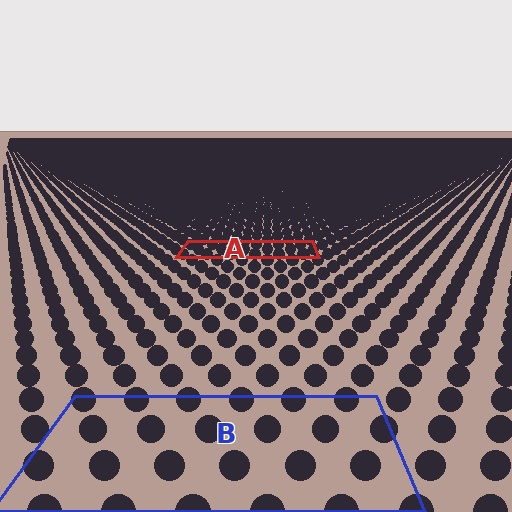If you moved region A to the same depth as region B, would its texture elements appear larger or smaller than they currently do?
They would appear larger. At a closer depth, the same texture elements are projected at a bigger on-screen size.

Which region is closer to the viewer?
Region B is closer. The texture elements there are larger and more spread out.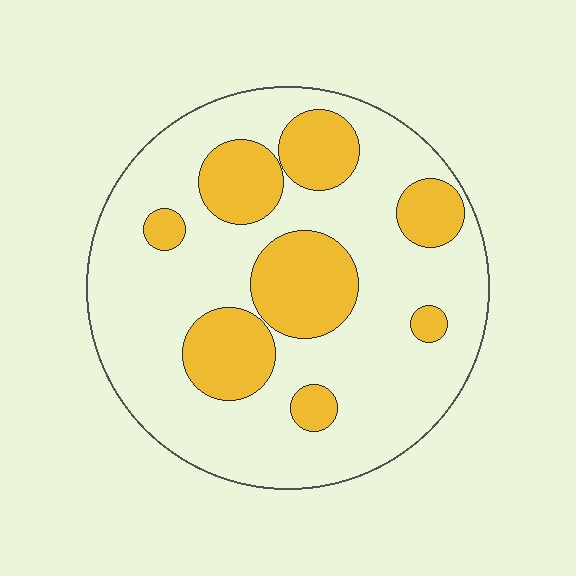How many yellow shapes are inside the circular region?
8.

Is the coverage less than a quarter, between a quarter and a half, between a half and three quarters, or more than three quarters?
Between a quarter and a half.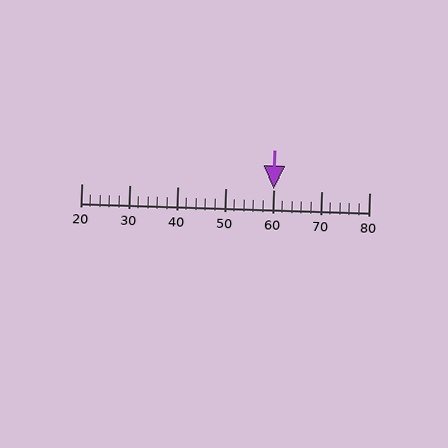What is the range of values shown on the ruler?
The ruler shows values from 20 to 80.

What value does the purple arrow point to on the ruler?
The purple arrow points to approximately 60.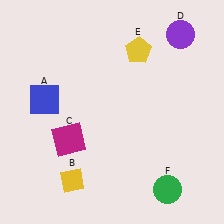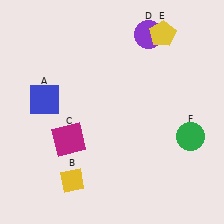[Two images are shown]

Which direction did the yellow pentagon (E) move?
The yellow pentagon (E) moved right.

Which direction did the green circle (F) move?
The green circle (F) moved up.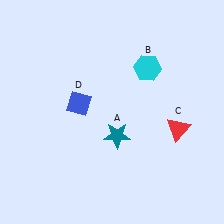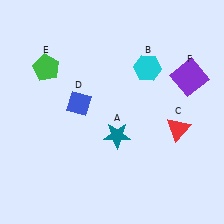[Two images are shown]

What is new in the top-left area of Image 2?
A green pentagon (E) was added in the top-left area of Image 2.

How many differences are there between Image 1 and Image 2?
There are 2 differences between the two images.